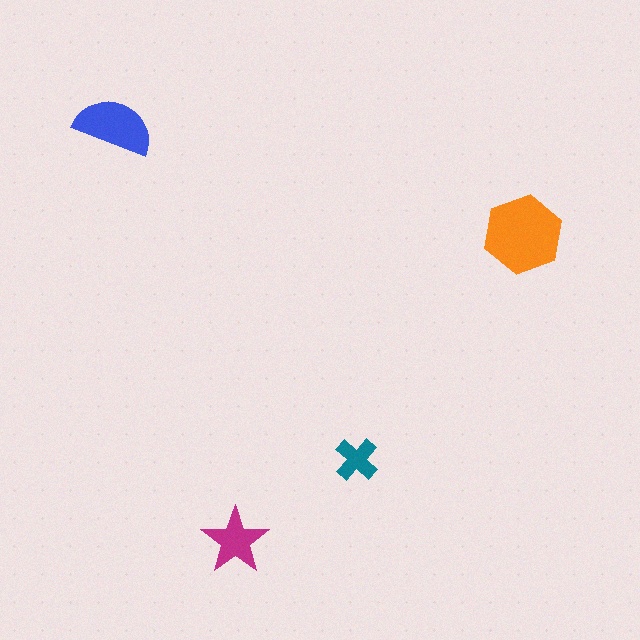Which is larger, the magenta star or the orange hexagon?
The orange hexagon.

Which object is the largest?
The orange hexagon.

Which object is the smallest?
The teal cross.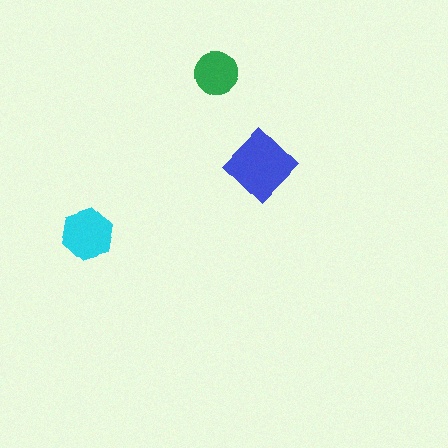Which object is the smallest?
The green circle.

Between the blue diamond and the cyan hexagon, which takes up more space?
The blue diamond.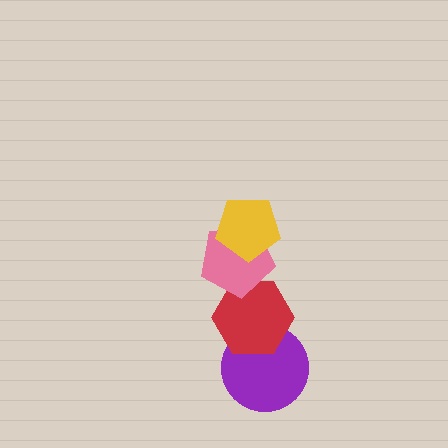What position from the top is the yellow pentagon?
The yellow pentagon is 1st from the top.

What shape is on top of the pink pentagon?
The yellow pentagon is on top of the pink pentagon.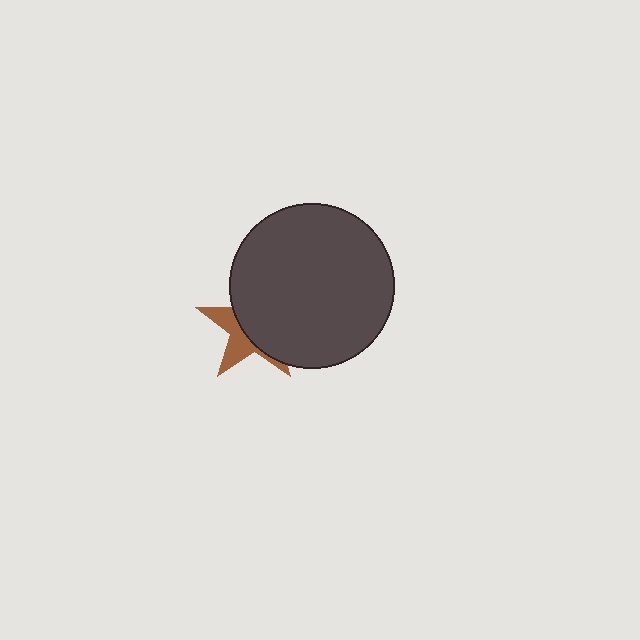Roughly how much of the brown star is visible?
A small part of it is visible (roughly 37%).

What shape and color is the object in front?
The object in front is a dark gray circle.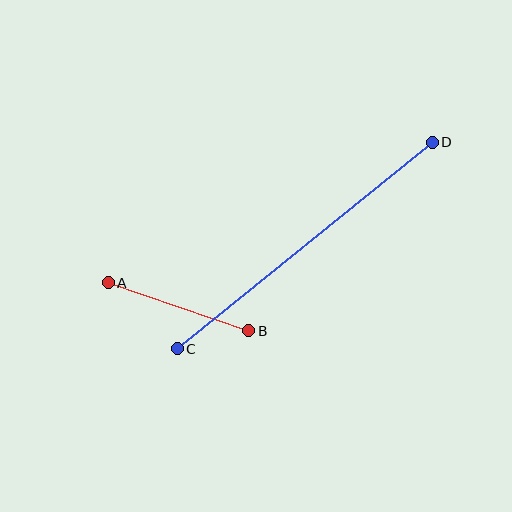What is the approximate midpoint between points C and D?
The midpoint is at approximately (305, 245) pixels.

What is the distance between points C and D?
The distance is approximately 328 pixels.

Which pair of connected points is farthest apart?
Points C and D are farthest apart.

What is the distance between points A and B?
The distance is approximately 148 pixels.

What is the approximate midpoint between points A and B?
The midpoint is at approximately (178, 307) pixels.